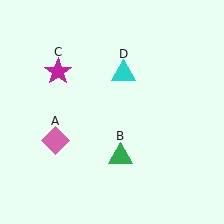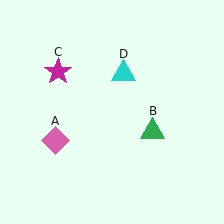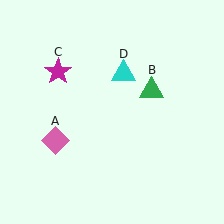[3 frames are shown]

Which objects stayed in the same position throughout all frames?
Pink diamond (object A) and magenta star (object C) and cyan triangle (object D) remained stationary.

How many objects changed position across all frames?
1 object changed position: green triangle (object B).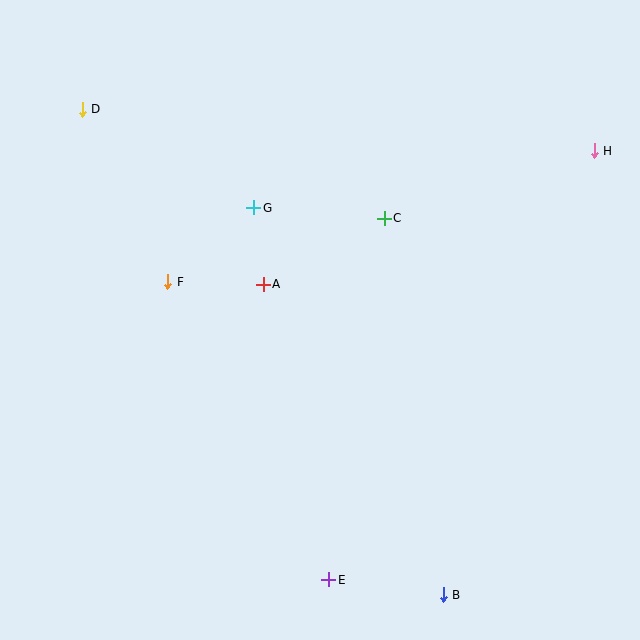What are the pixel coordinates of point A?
Point A is at (263, 284).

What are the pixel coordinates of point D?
Point D is at (82, 109).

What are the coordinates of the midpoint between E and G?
The midpoint between E and G is at (291, 394).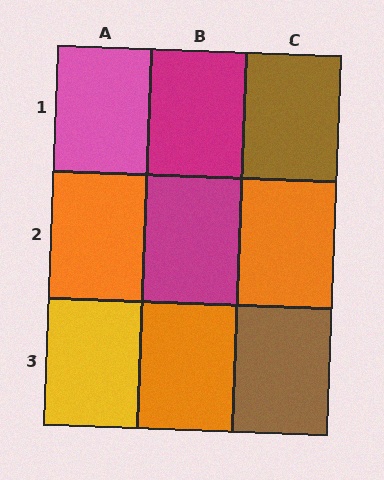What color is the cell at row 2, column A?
Orange.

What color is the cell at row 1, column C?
Brown.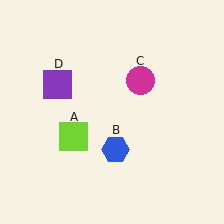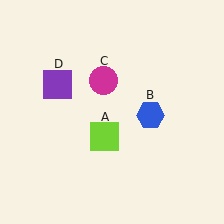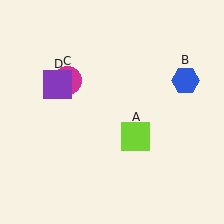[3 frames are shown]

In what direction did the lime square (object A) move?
The lime square (object A) moved right.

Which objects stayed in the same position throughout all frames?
Purple square (object D) remained stationary.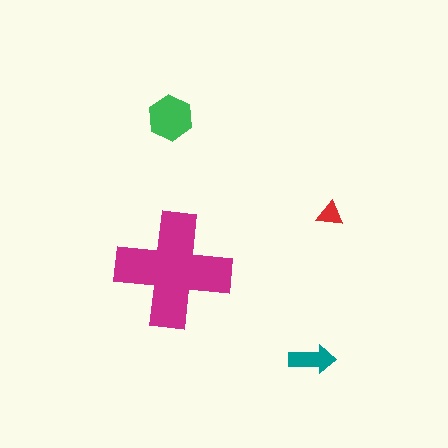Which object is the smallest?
The red triangle.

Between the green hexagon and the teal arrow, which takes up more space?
The green hexagon.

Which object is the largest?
The magenta cross.